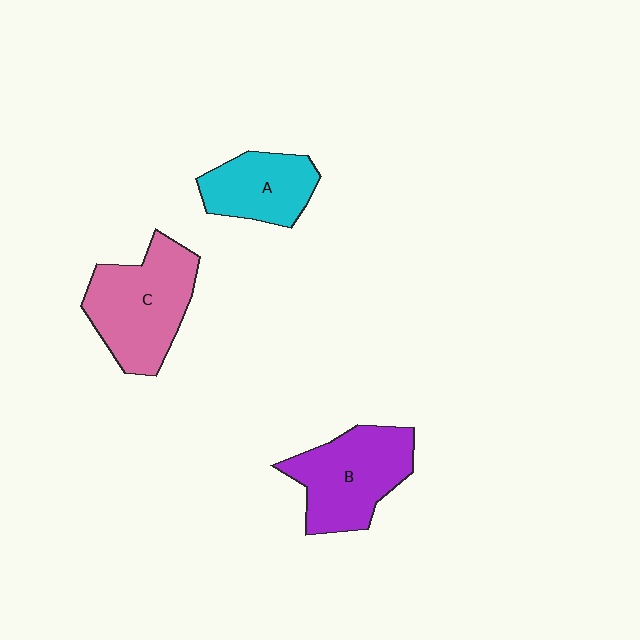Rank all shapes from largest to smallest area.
From largest to smallest: C (pink), B (purple), A (cyan).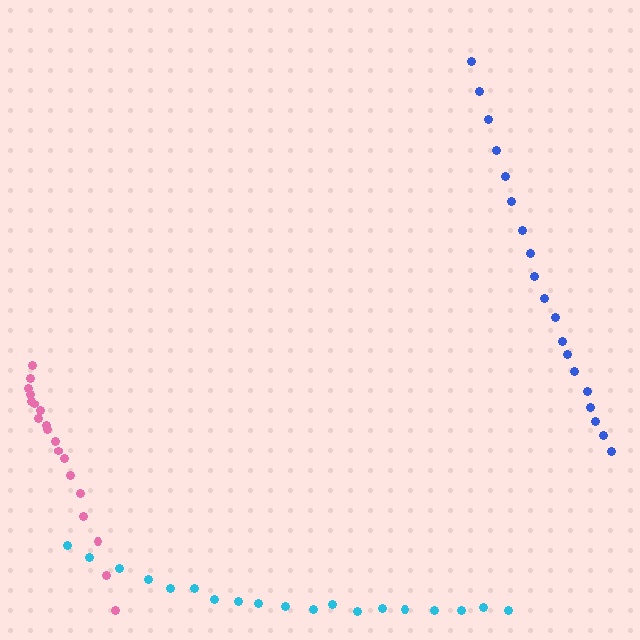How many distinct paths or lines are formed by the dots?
There are 3 distinct paths.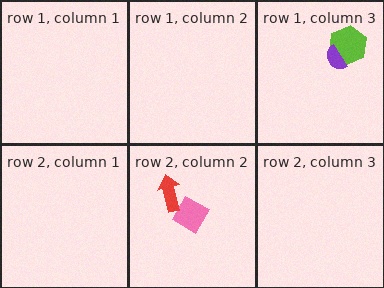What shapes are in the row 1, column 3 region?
The lime hexagon, the purple semicircle.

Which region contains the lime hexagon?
The row 1, column 3 region.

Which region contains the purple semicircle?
The row 1, column 3 region.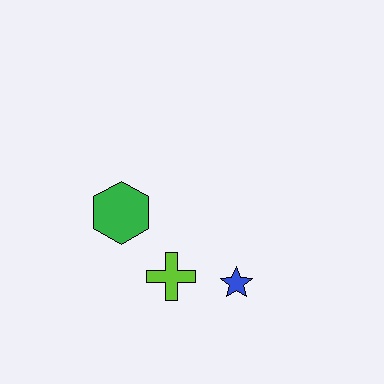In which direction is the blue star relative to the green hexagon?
The blue star is to the right of the green hexagon.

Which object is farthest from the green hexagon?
The blue star is farthest from the green hexagon.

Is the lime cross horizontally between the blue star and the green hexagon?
Yes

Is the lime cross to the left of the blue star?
Yes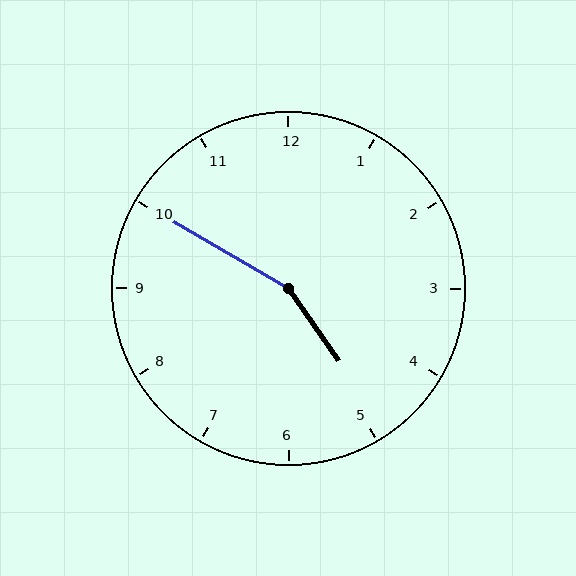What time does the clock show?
4:50.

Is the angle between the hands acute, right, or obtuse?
It is obtuse.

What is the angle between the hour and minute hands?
Approximately 155 degrees.